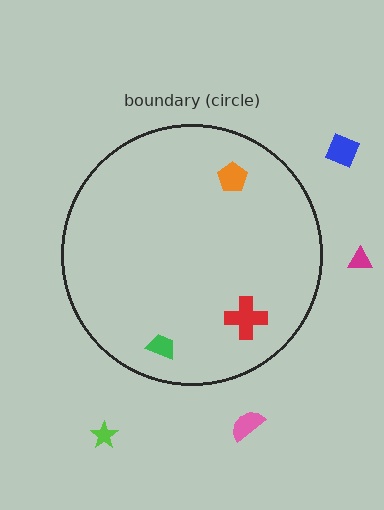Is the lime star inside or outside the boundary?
Outside.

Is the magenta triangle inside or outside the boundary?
Outside.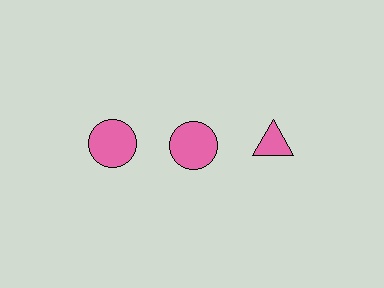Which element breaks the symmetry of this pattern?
The pink triangle in the top row, center column breaks the symmetry. All other shapes are pink circles.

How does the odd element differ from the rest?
It has a different shape: triangle instead of circle.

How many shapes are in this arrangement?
There are 3 shapes arranged in a grid pattern.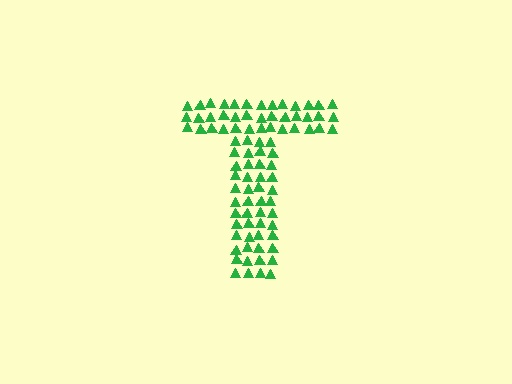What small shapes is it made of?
It is made of small triangles.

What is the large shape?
The large shape is the letter T.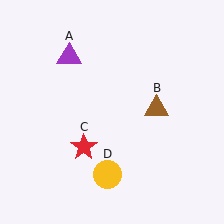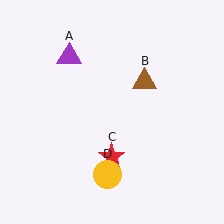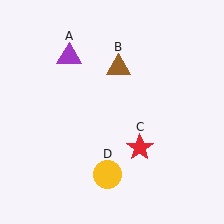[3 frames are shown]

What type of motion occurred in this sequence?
The brown triangle (object B), red star (object C) rotated counterclockwise around the center of the scene.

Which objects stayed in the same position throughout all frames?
Purple triangle (object A) and yellow circle (object D) remained stationary.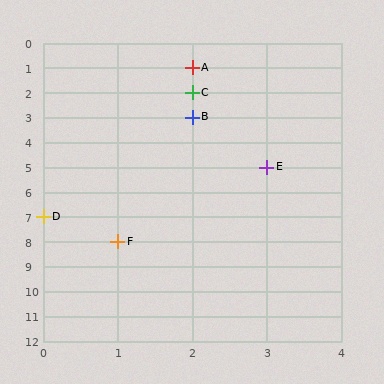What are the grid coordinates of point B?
Point B is at grid coordinates (2, 3).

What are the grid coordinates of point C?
Point C is at grid coordinates (2, 2).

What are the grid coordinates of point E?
Point E is at grid coordinates (3, 5).